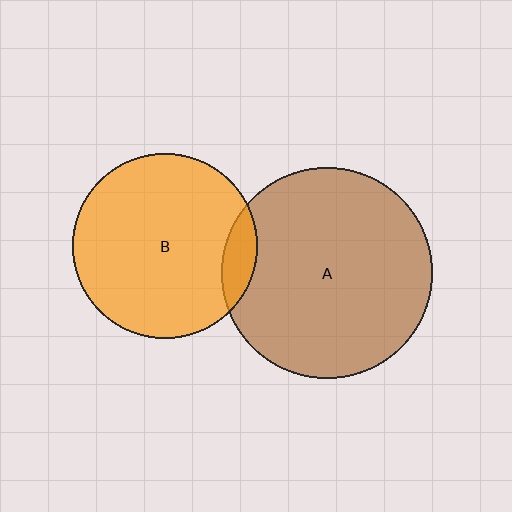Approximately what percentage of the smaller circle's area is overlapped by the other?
Approximately 10%.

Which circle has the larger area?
Circle A (brown).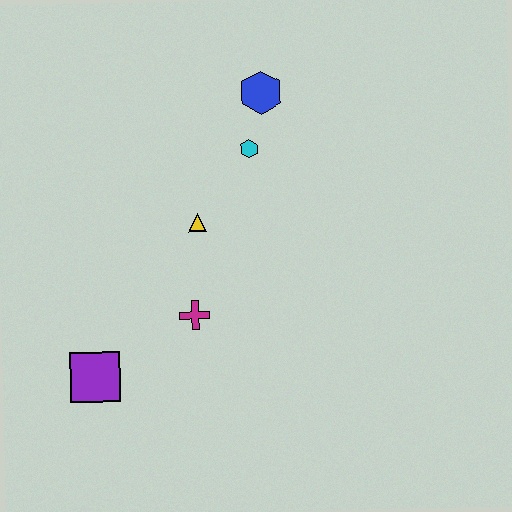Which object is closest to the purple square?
The magenta cross is closest to the purple square.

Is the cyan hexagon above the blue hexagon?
No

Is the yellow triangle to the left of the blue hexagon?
Yes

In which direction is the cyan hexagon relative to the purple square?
The cyan hexagon is above the purple square.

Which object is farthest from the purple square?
The blue hexagon is farthest from the purple square.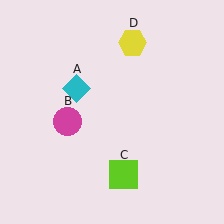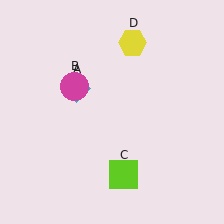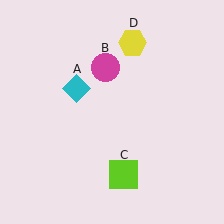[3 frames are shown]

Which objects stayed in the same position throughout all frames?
Cyan diamond (object A) and lime square (object C) and yellow hexagon (object D) remained stationary.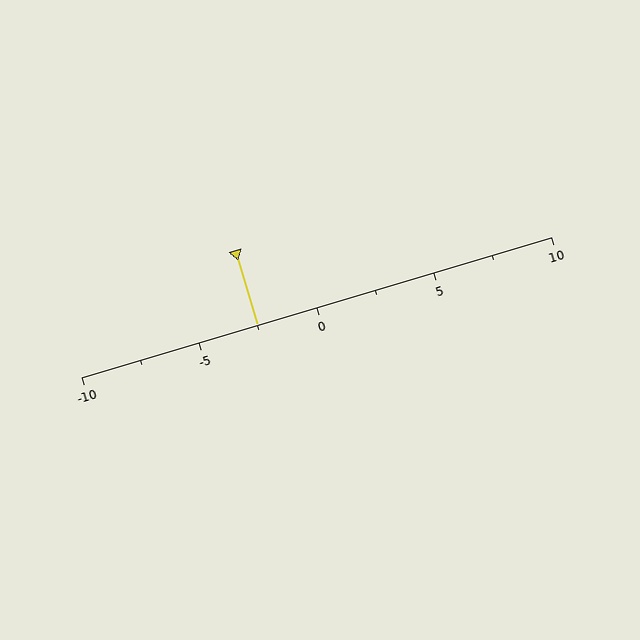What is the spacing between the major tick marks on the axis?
The major ticks are spaced 5 apart.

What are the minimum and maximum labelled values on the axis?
The axis runs from -10 to 10.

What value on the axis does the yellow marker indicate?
The marker indicates approximately -2.5.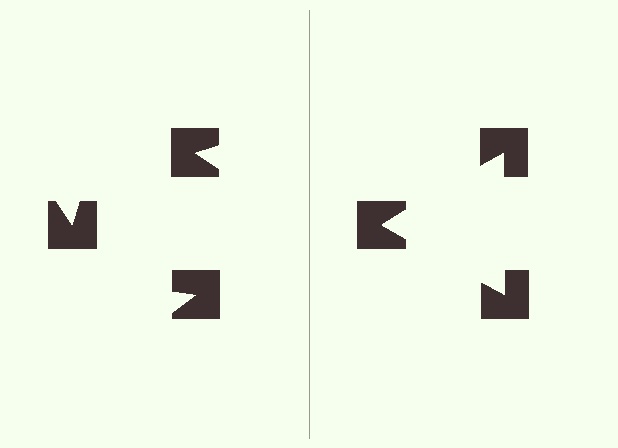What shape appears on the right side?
An illusory triangle.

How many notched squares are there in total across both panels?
6 — 3 on each side.